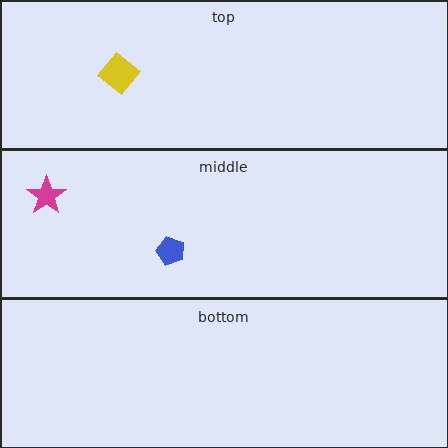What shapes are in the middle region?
The blue pentagon, the magenta star.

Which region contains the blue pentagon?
The middle region.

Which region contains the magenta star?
The middle region.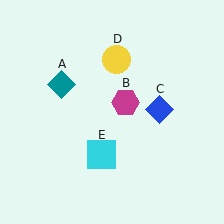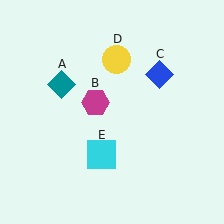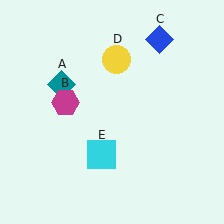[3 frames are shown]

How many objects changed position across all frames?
2 objects changed position: magenta hexagon (object B), blue diamond (object C).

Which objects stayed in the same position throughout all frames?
Teal diamond (object A) and yellow circle (object D) and cyan square (object E) remained stationary.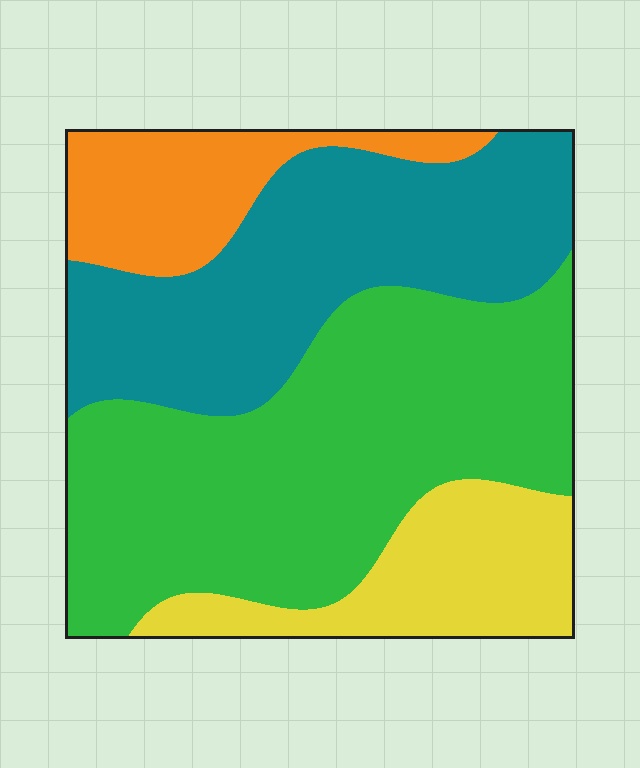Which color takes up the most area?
Green, at roughly 45%.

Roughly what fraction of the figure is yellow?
Yellow takes up about one sixth (1/6) of the figure.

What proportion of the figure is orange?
Orange covers roughly 10% of the figure.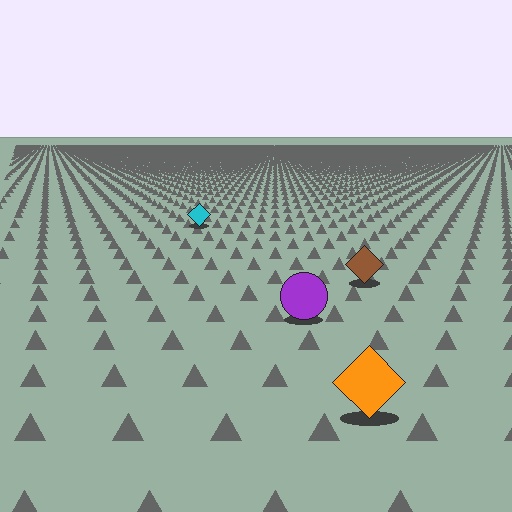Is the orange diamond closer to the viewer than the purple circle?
Yes. The orange diamond is closer — you can tell from the texture gradient: the ground texture is coarser near it.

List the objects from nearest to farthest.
From nearest to farthest: the orange diamond, the purple circle, the brown diamond, the cyan diamond.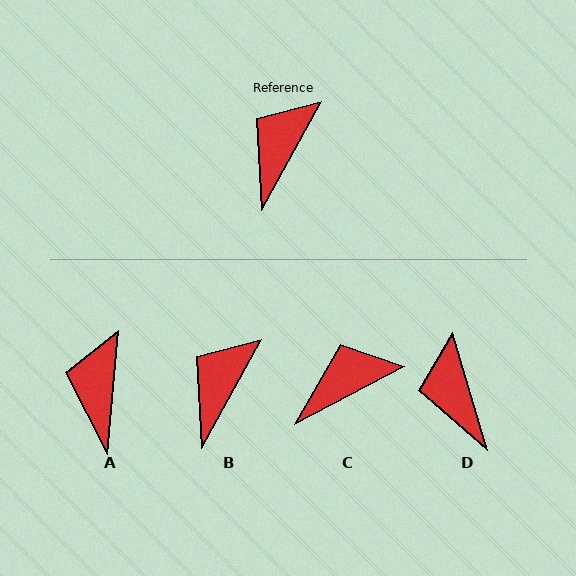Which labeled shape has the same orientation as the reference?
B.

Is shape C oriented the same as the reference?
No, it is off by about 33 degrees.